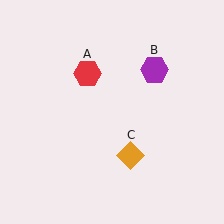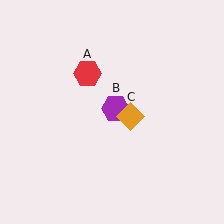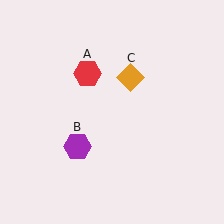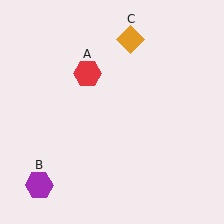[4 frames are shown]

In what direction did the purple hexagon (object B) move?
The purple hexagon (object B) moved down and to the left.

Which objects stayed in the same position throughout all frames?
Red hexagon (object A) remained stationary.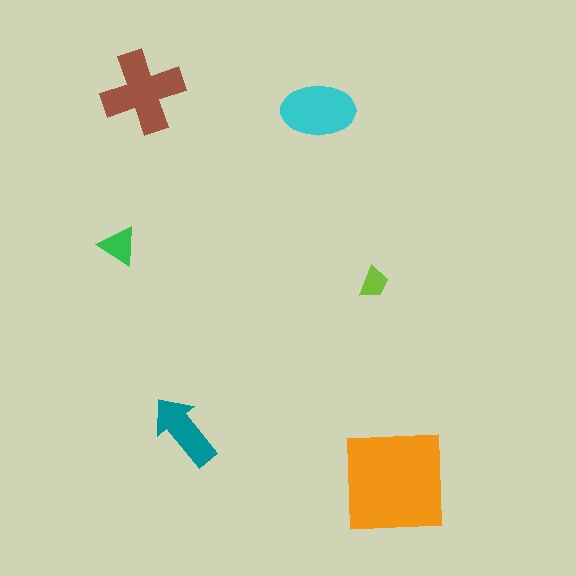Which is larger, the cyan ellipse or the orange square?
The orange square.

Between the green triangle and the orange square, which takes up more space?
The orange square.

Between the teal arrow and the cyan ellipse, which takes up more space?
The cyan ellipse.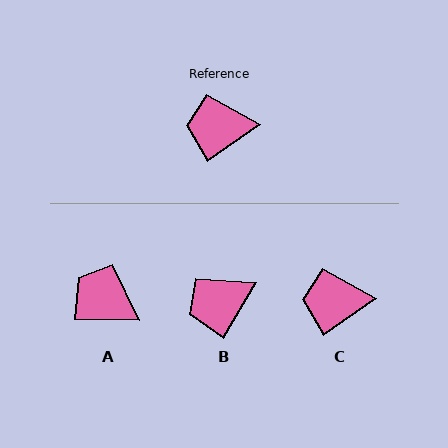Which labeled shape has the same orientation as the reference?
C.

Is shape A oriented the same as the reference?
No, it is off by about 36 degrees.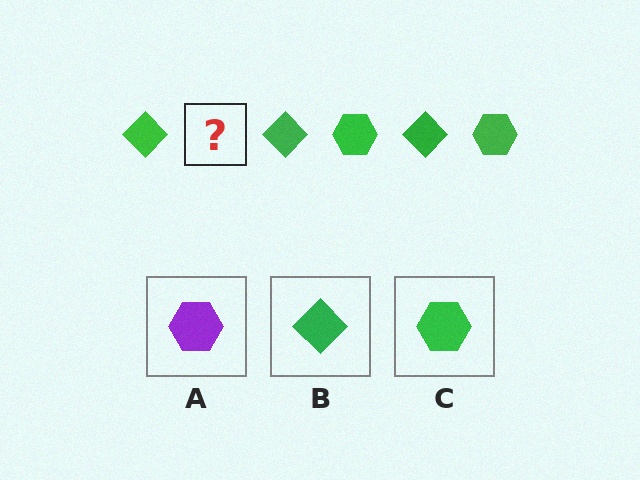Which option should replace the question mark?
Option C.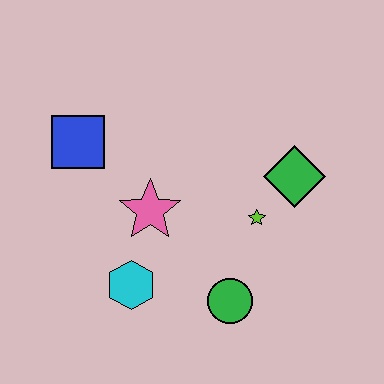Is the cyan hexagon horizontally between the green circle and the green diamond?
No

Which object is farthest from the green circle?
The blue square is farthest from the green circle.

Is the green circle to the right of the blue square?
Yes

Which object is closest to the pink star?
The cyan hexagon is closest to the pink star.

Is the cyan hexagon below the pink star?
Yes